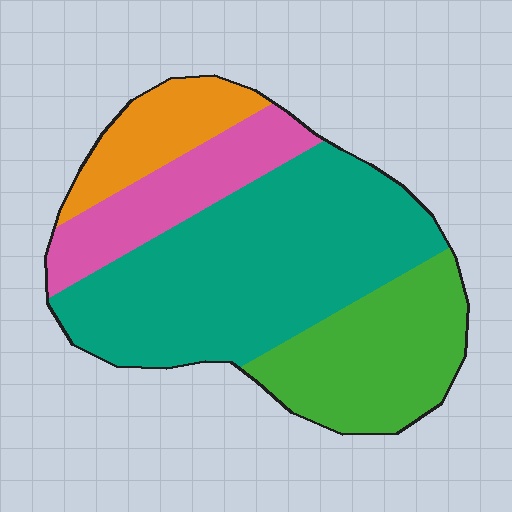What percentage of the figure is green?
Green covers around 25% of the figure.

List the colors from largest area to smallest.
From largest to smallest: teal, green, pink, orange.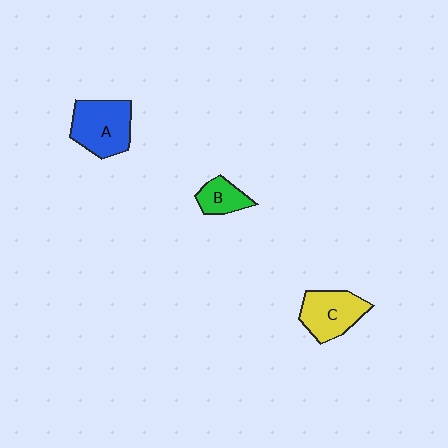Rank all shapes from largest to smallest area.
From largest to smallest: A (blue), C (yellow), B (green).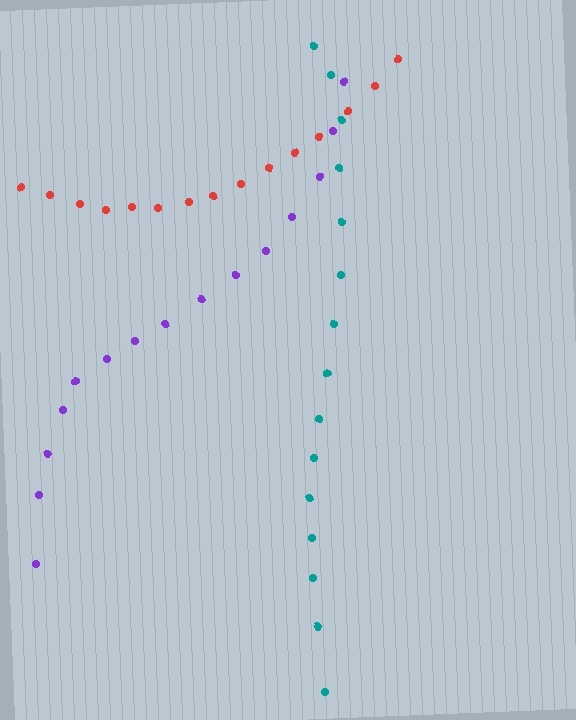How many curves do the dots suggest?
There are 3 distinct paths.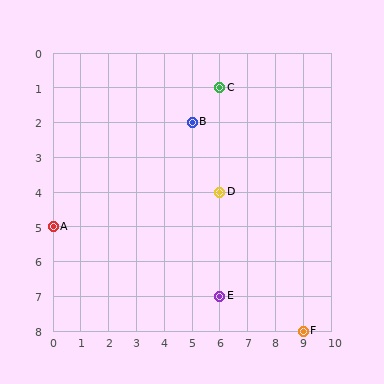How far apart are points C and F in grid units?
Points C and F are 3 columns and 7 rows apart (about 7.6 grid units diagonally).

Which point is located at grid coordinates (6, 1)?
Point C is at (6, 1).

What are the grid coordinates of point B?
Point B is at grid coordinates (5, 2).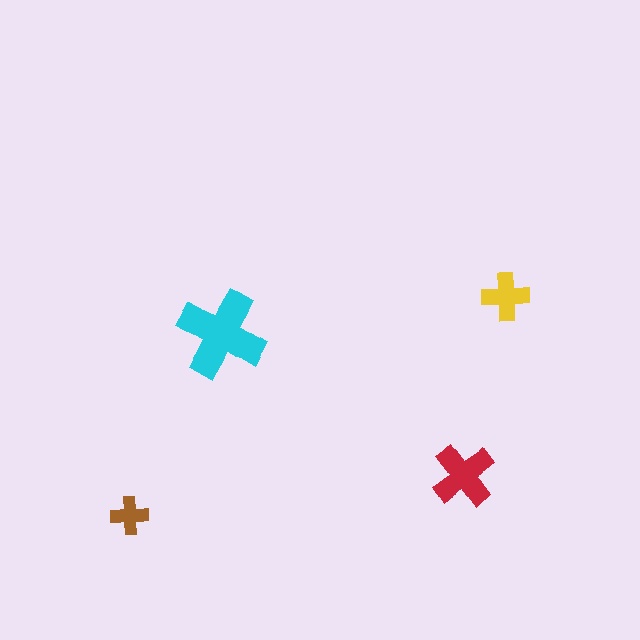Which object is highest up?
The yellow cross is topmost.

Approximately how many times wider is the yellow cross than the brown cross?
About 1.5 times wider.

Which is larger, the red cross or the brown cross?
The red one.